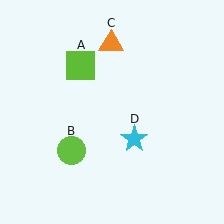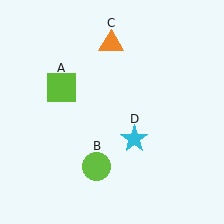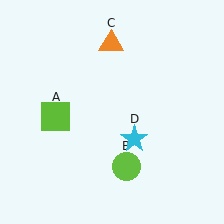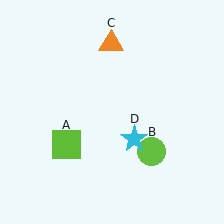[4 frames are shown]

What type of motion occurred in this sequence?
The lime square (object A), lime circle (object B) rotated counterclockwise around the center of the scene.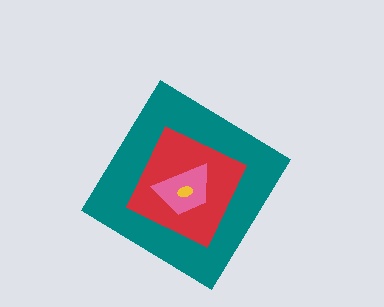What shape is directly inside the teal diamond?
The red square.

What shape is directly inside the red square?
The pink trapezoid.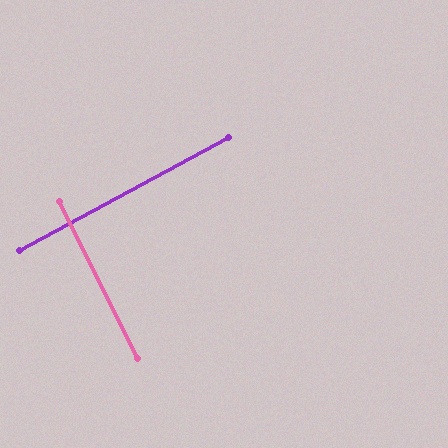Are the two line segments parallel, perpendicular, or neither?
Perpendicular — they meet at approximately 88°.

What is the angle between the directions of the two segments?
Approximately 88 degrees.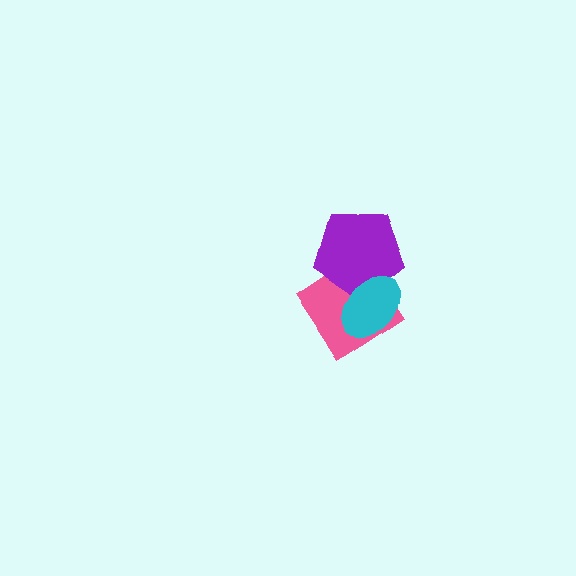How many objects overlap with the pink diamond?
2 objects overlap with the pink diamond.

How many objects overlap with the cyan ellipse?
2 objects overlap with the cyan ellipse.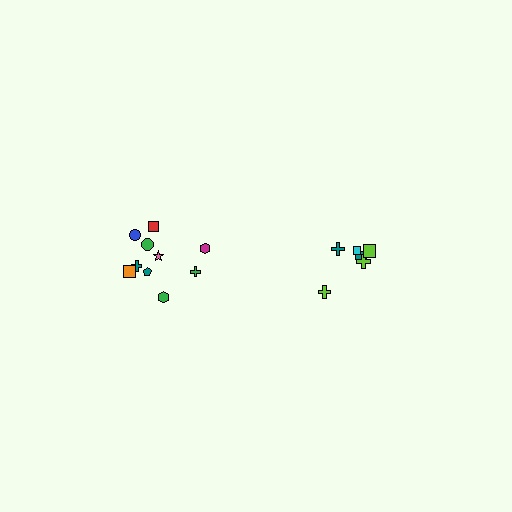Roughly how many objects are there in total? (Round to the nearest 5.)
Roughly 15 objects in total.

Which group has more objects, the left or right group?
The left group.